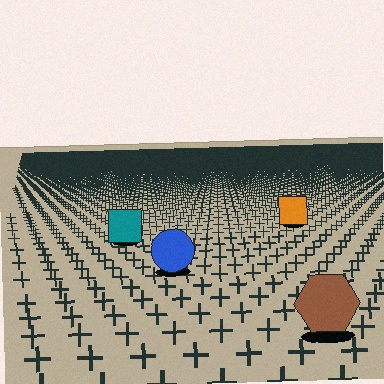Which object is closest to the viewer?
The brown hexagon is closest. The texture marks near it are larger and more spread out.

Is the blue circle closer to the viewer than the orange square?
Yes. The blue circle is closer — you can tell from the texture gradient: the ground texture is coarser near it.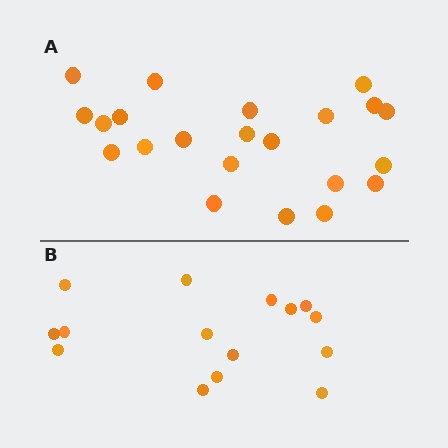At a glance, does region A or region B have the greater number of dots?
Region A (the top region) has more dots.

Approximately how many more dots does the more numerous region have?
Region A has roughly 8 or so more dots than region B.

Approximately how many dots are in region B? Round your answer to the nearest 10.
About 20 dots. (The exact count is 15, which rounds to 20.)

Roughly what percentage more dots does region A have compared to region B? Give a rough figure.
About 45% more.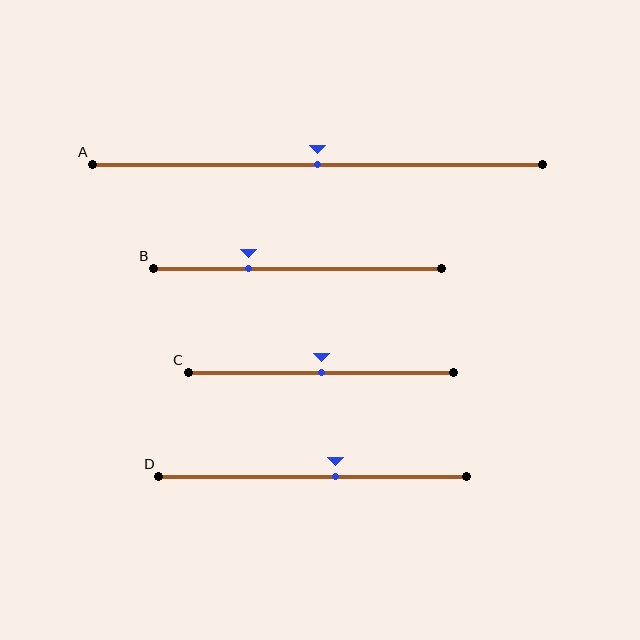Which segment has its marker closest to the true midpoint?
Segment A has its marker closest to the true midpoint.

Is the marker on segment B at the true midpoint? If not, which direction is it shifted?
No, the marker on segment B is shifted to the left by about 17% of the segment length.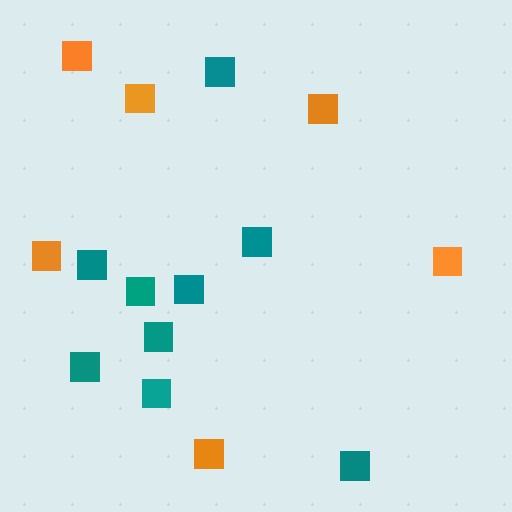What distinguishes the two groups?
There are 2 groups: one group of orange squares (6) and one group of teal squares (9).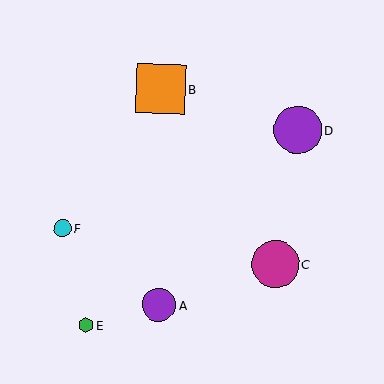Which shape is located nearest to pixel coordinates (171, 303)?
The purple circle (labeled A) at (159, 305) is nearest to that location.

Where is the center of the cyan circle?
The center of the cyan circle is at (63, 228).